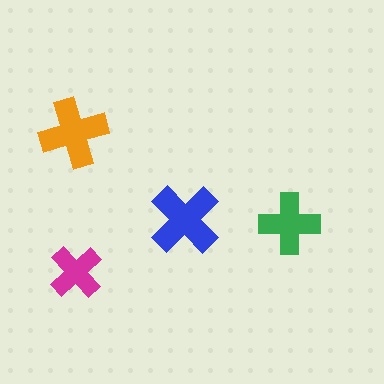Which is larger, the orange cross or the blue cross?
The blue one.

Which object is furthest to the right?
The green cross is rightmost.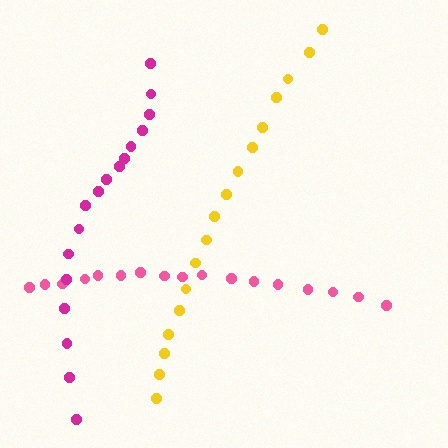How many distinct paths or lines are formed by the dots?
There are 3 distinct paths.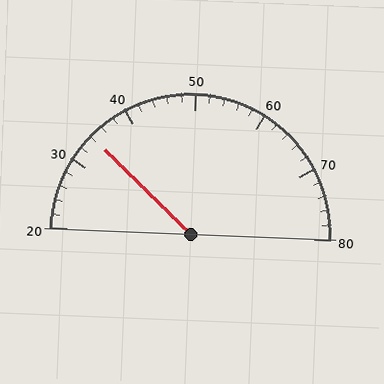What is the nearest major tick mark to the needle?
The nearest major tick mark is 30.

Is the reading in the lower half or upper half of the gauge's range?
The reading is in the lower half of the range (20 to 80).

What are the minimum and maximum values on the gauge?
The gauge ranges from 20 to 80.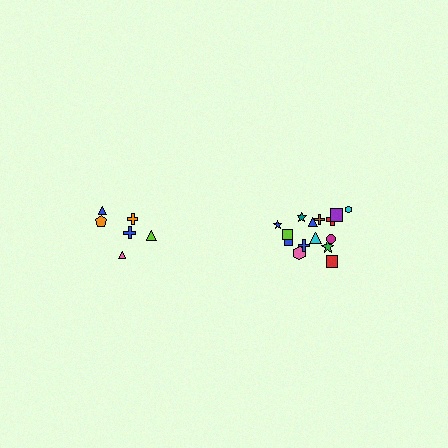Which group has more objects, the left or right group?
The right group.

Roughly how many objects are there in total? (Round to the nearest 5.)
Roughly 20 objects in total.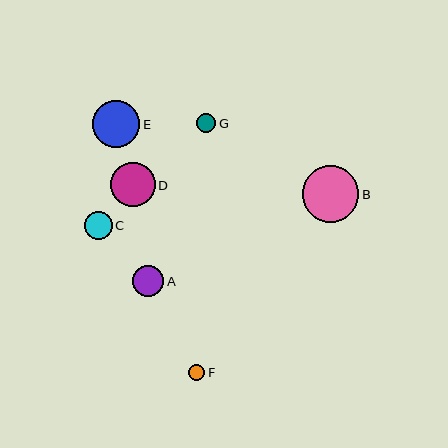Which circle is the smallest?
Circle F is the smallest with a size of approximately 16 pixels.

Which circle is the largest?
Circle B is the largest with a size of approximately 56 pixels.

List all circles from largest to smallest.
From largest to smallest: B, E, D, A, C, G, F.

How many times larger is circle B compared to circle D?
Circle B is approximately 1.3 times the size of circle D.